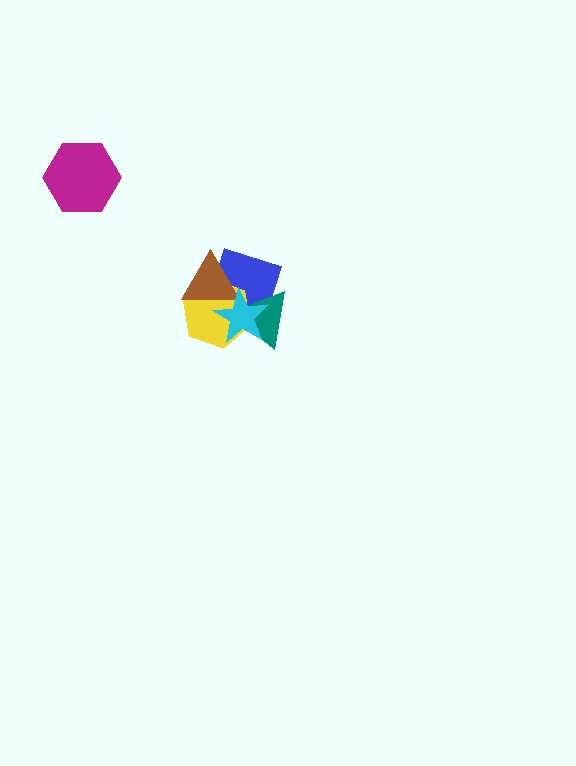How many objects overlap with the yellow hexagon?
4 objects overlap with the yellow hexagon.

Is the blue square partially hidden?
Yes, it is partially covered by another shape.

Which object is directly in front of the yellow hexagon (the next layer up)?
The brown triangle is directly in front of the yellow hexagon.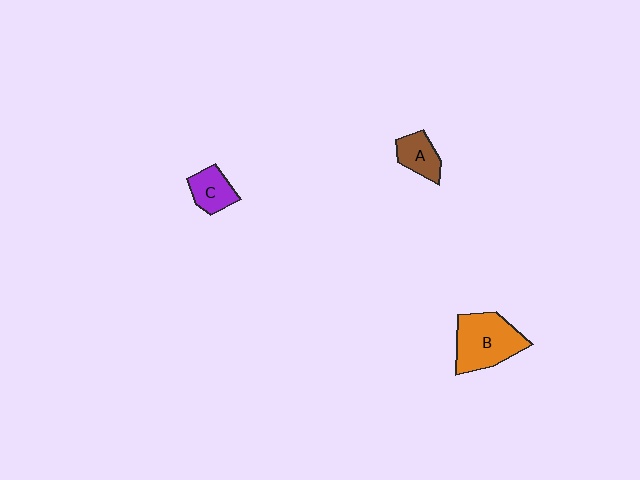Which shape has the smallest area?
Shape A (brown).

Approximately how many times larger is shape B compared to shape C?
Approximately 2.0 times.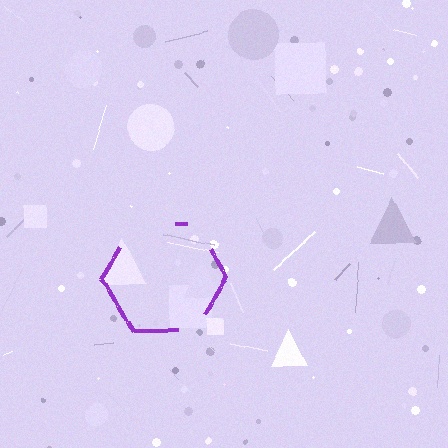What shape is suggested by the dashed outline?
The dashed outline suggests a hexagon.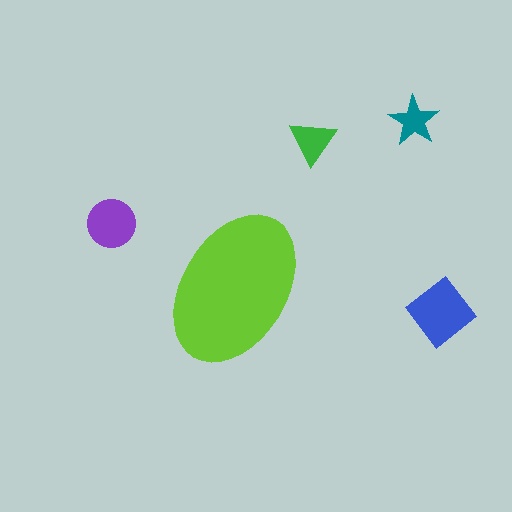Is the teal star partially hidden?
No, the teal star is fully visible.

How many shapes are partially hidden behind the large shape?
0 shapes are partially hidden.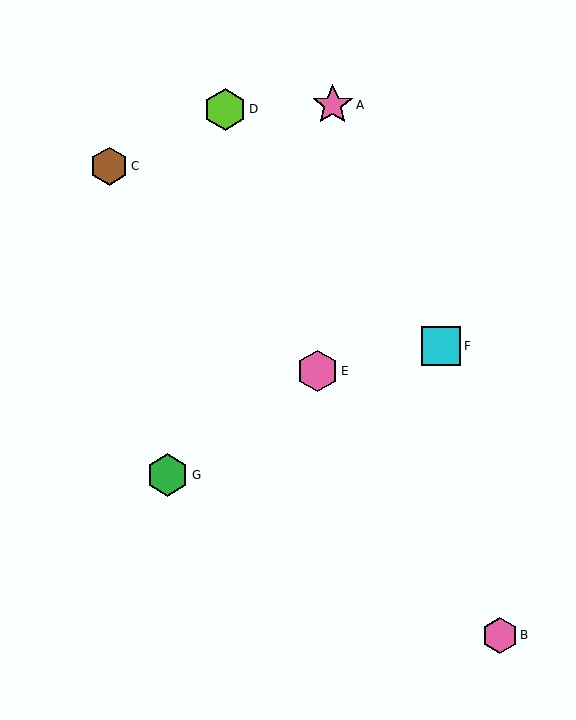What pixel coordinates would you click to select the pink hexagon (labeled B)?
Click at (500, 635) to select the pink hexagon B.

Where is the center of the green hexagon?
The center of the green hexagon is at (168, 475).